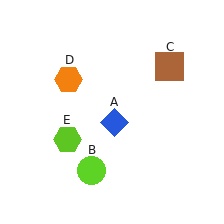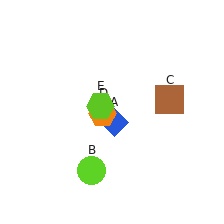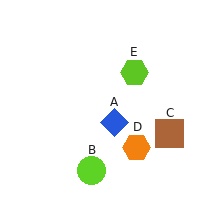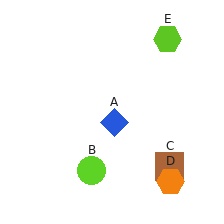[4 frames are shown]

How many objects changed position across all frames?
3 objects changed position: brown square (object C), orange hexagon (object D), lime hexagon (object E).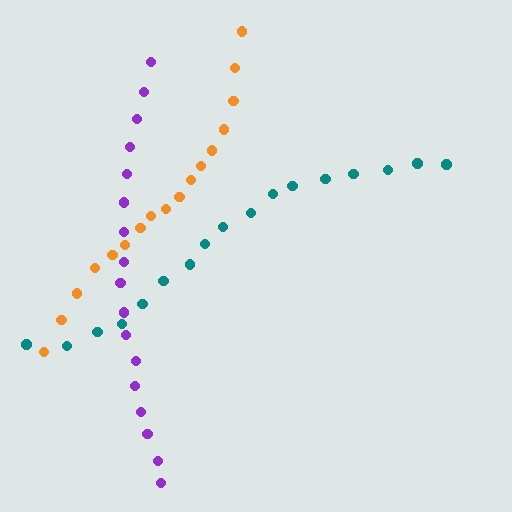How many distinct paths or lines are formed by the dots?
There are 3 distinct paths.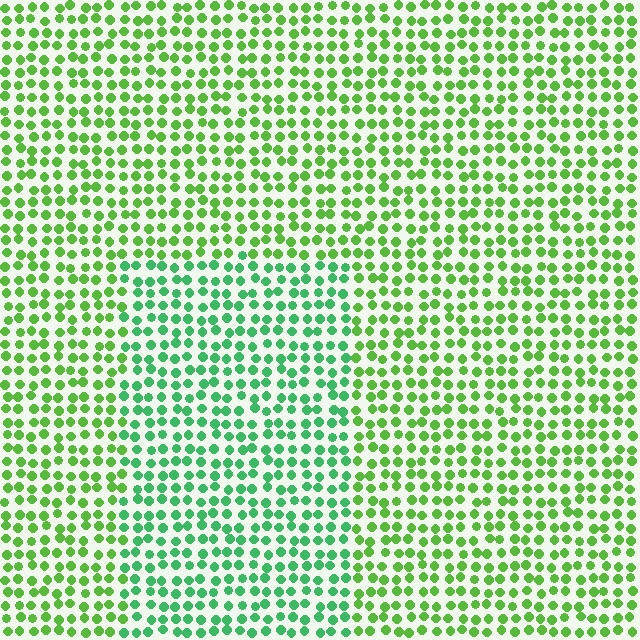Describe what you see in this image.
The image is filled with small lime elements in a uniform arrangement. A rectangle-shaped region is visible where the elements are tinted to a slightly different hue, forming a subtle color boundary.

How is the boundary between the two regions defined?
The boundary is defined purely by a slight shift in hue (about 32 degrees). Spacing, size, and orientation are identical on both sides.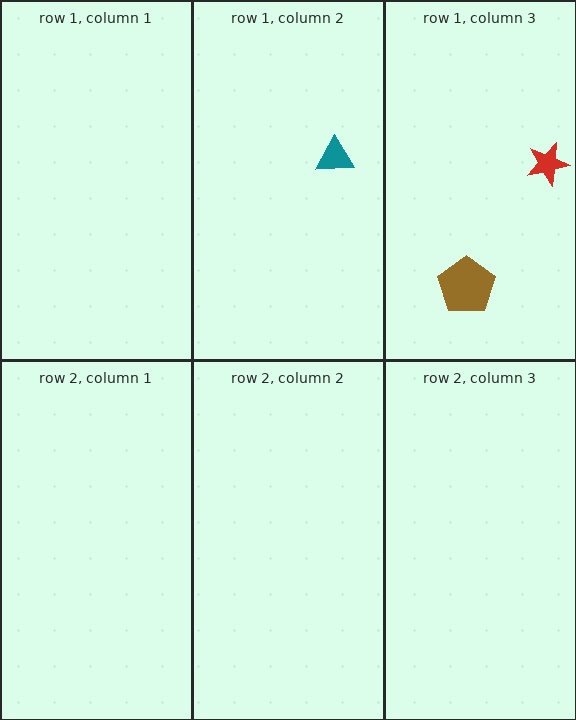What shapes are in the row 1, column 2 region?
The teal triangle.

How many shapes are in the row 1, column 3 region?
2.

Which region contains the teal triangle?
The row 1, column 2 region.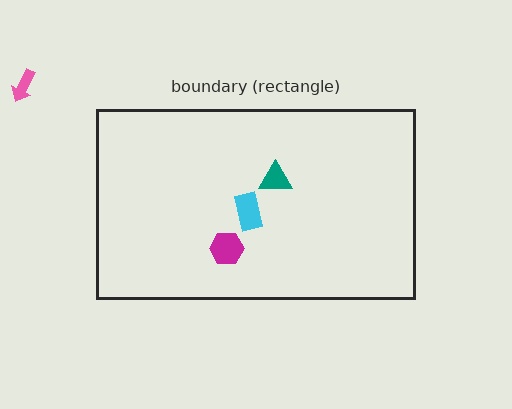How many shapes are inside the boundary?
3 inside, 1 outside.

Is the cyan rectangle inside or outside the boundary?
Inside.